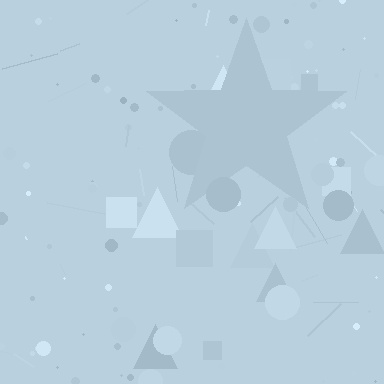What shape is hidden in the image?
A star is hidden in the image.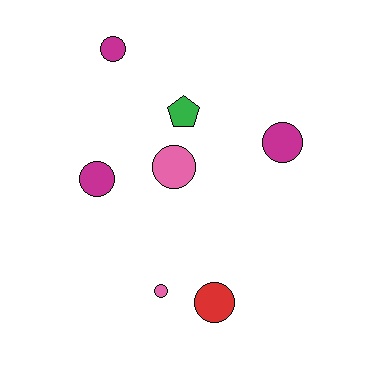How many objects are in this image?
There are 7 objects.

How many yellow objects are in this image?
There are no yellow objects.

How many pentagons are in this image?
There is 1 pentagon.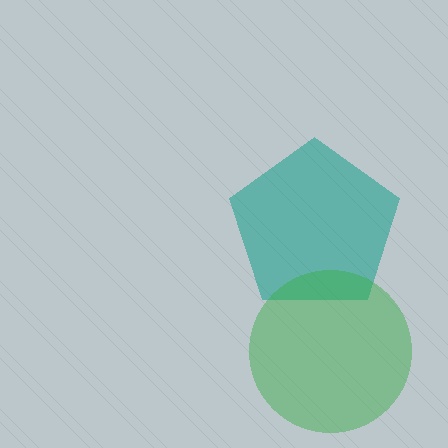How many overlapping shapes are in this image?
There are 2 overlapping shapes in the image.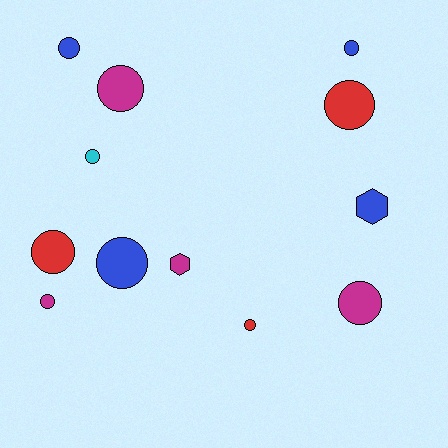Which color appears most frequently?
Blue, with 4 objects.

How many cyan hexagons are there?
There are no cyan hexagons.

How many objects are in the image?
There are 12 objects.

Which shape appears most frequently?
Circle, with 10 objects.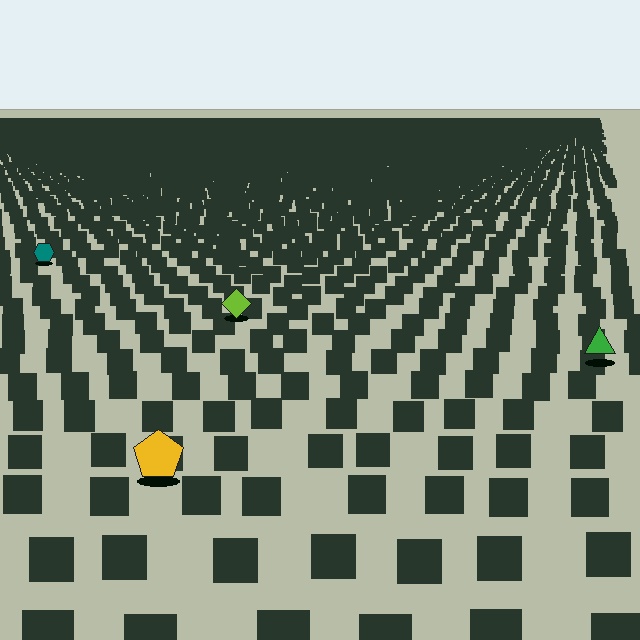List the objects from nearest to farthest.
From nearest to farthest: the yellow pentagon, the green triangle, the lime diamond, the teal hexagon.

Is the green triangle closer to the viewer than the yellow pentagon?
No. The yellow pentagon is closer — you can tell from the texture gradient: the ground texture is coarser near it.